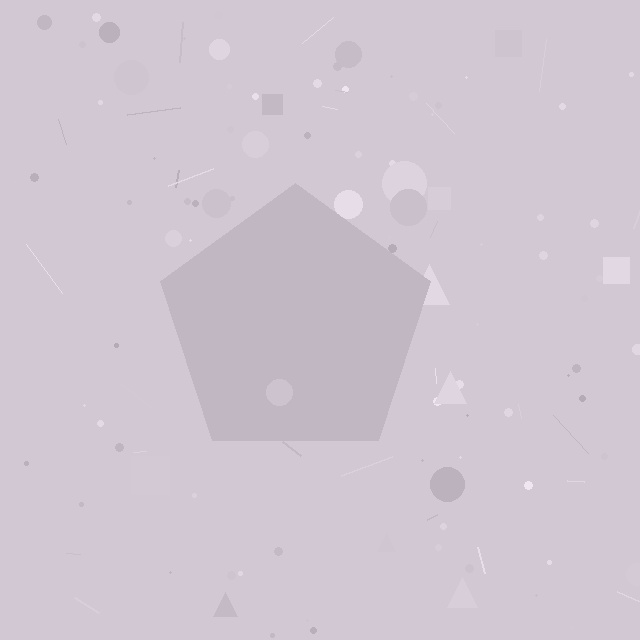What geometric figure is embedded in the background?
A pentagon is embedded in the background.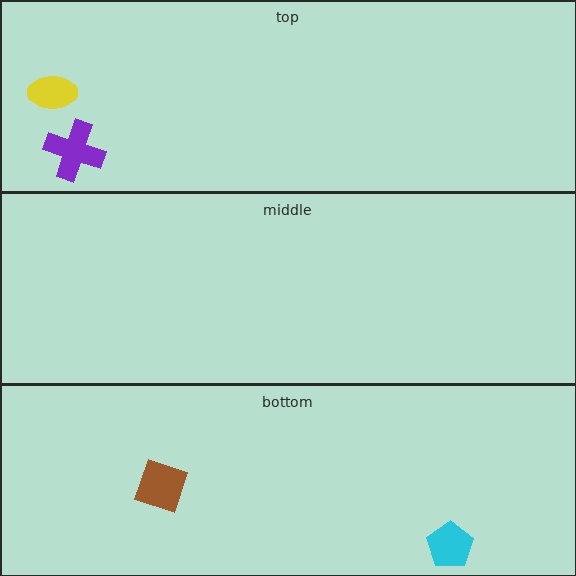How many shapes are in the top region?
2.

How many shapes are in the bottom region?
2.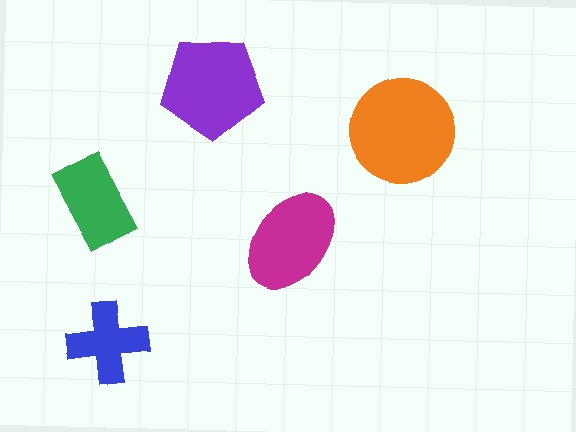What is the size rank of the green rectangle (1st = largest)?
4th.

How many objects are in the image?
There are 5 objects in the image.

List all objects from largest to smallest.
The orange circle, the purple pentagon, the magenta ellipse, the green rectangle, the blue cross.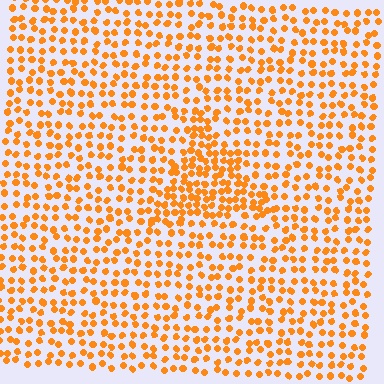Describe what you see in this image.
The image contains small orange elements arranged at two different densities. A triangle-shaped region is visible where the elements are more densely packed than the surrounding area.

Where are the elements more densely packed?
The elements are more densely packed inside the triangle boundary.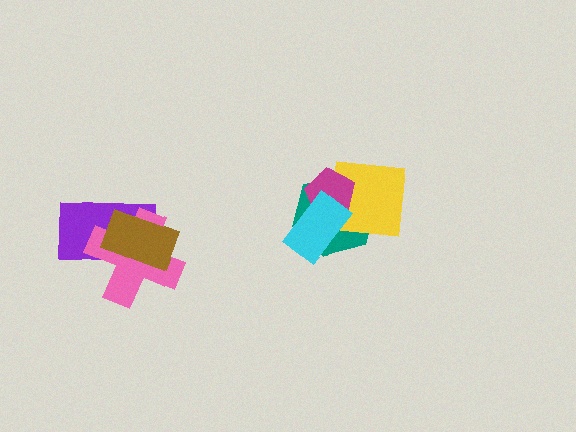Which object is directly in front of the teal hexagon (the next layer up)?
The yellow square is directly in front of the teal hexagon.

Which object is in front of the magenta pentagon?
The cyan rectangle is in front of the magenta pentagon.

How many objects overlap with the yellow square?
3 objects overlap with the yellow square.